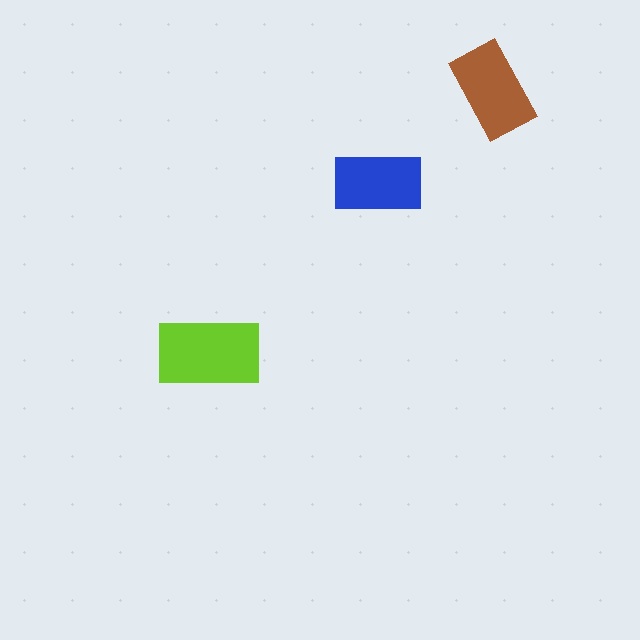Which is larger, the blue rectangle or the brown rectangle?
The brown one.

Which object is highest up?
The brown rectangle is topmost.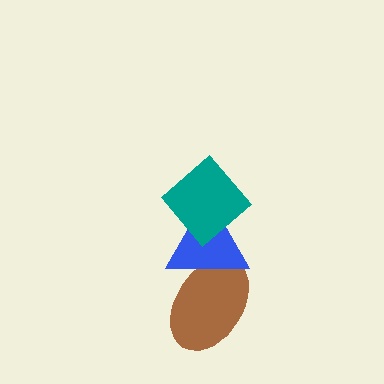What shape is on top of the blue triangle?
The teal diamond is on top of the blue triangle.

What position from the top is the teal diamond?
The teal diamond is 1st from the top.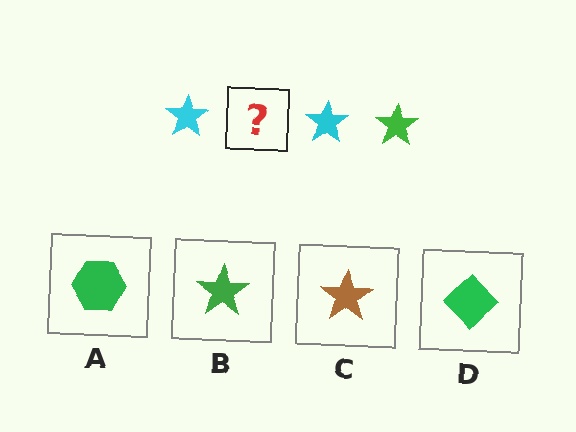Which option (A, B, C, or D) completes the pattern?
B.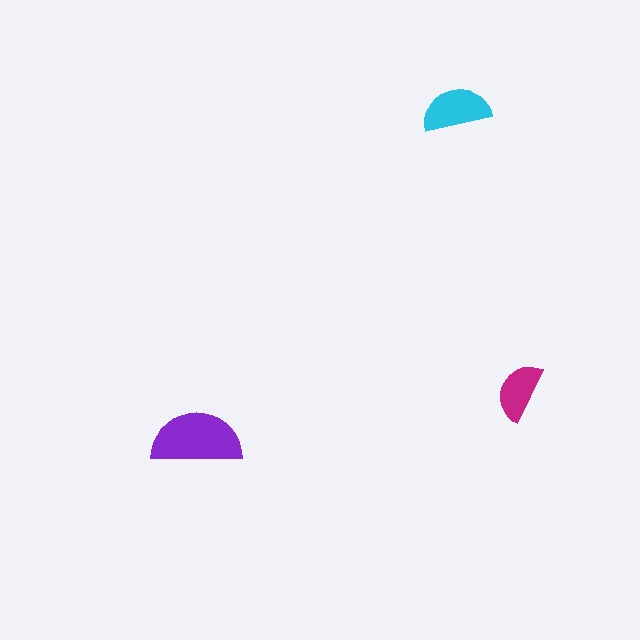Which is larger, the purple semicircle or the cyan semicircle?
The purple one.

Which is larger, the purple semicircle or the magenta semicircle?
The purple one.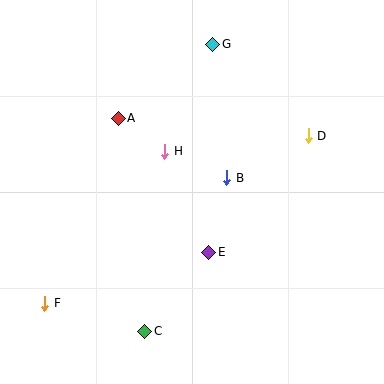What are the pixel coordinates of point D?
Point D is at (308, 136).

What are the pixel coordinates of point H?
Point H is at (165, 151).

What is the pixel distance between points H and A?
The distance between H and A is 57 pixels.